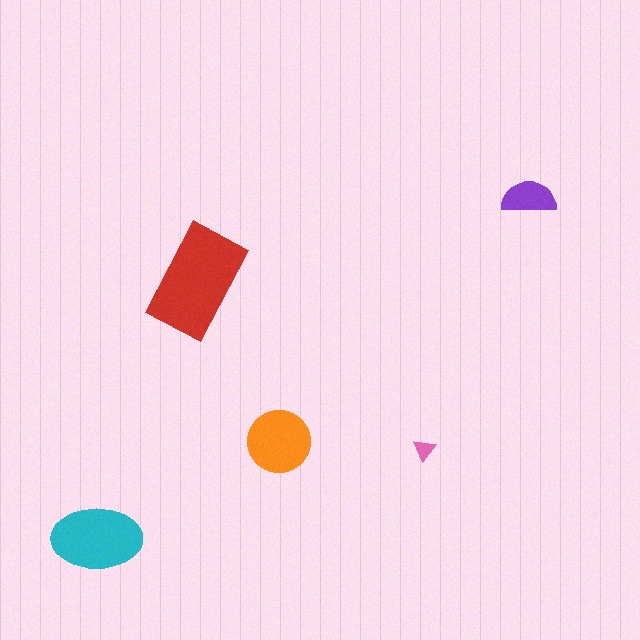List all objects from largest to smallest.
The red rectangle, the cyan ellipse, the orange circle, the purple semicircle, the pink triangle.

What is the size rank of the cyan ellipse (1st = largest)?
2nd.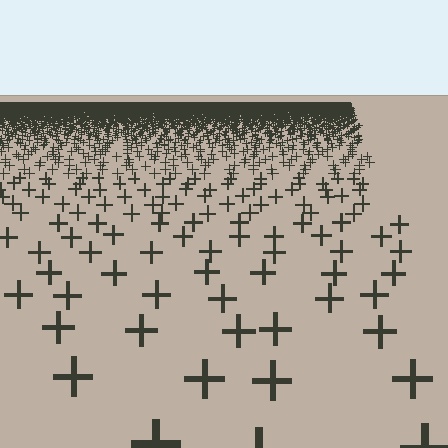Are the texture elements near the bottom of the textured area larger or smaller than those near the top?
Larger. Near the bottom, elements are closer to the viewer and appear at a bigger on-screen size.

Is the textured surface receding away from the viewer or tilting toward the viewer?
The surface is receding away from the viewer. Texture elements get smaller and denser toward the top.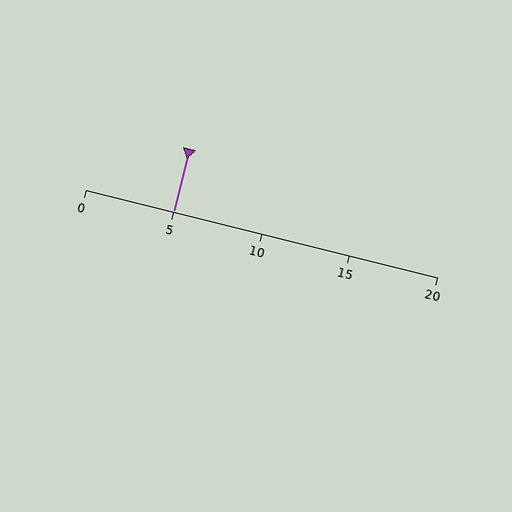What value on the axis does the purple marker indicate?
The marker indicates approximately 5.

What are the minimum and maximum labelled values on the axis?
The axis runs from 0 to 20.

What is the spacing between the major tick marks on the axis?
The major ticks are spaced 5 apart.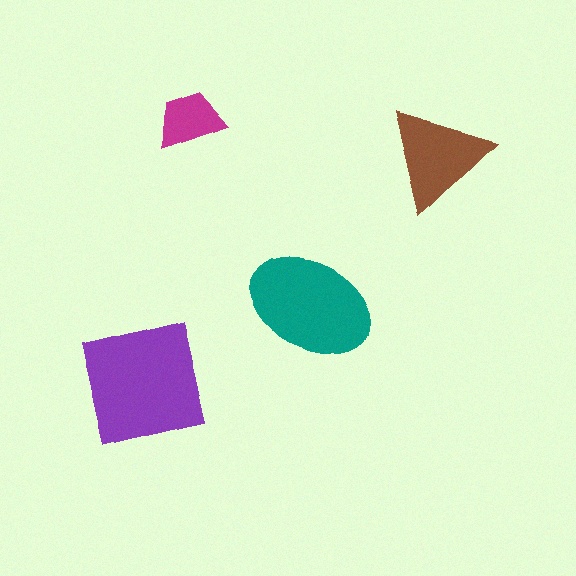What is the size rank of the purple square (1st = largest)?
1st.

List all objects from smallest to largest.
The magenta trapezoid, the brown triangle, the teal ellipse, the purple square.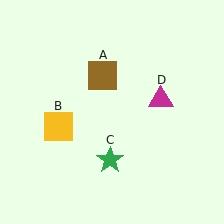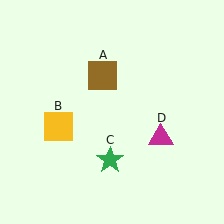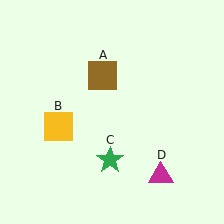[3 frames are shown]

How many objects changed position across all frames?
1 object changed position: magenta triangle (object D).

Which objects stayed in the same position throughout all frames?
Brown square (object A) and yellow square (object B) and green star (object C) remained stationary.